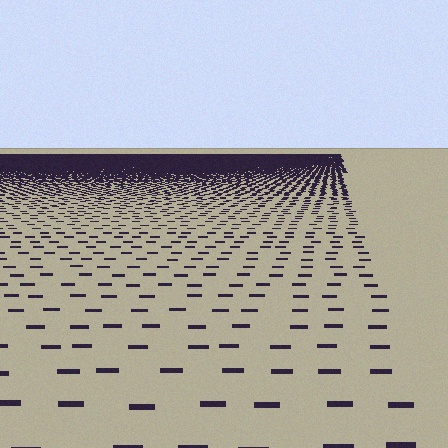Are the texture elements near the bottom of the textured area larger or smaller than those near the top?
Larger. Near the bottom, elements are closer to the viewer and appear at a bigger on-screen size.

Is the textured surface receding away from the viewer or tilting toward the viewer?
The surface is receding away from the viewer. Texture elements get smaller and denser toward the top.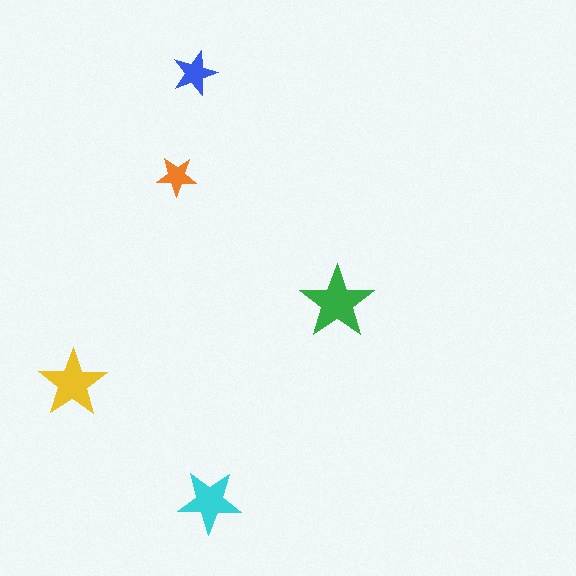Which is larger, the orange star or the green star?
The green one.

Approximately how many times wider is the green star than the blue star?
About 1.5 times wider.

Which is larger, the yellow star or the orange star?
The yellow one.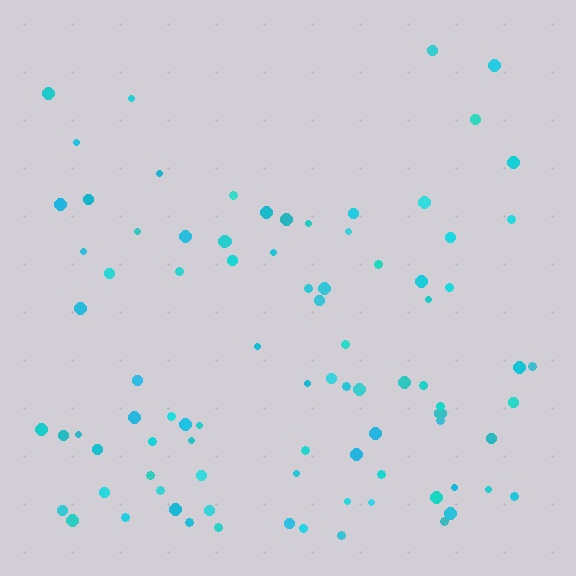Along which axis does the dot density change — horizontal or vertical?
Vertical.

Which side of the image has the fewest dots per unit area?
The top.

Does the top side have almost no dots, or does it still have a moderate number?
Still a moderate number, just noticeably fewer than the bottom.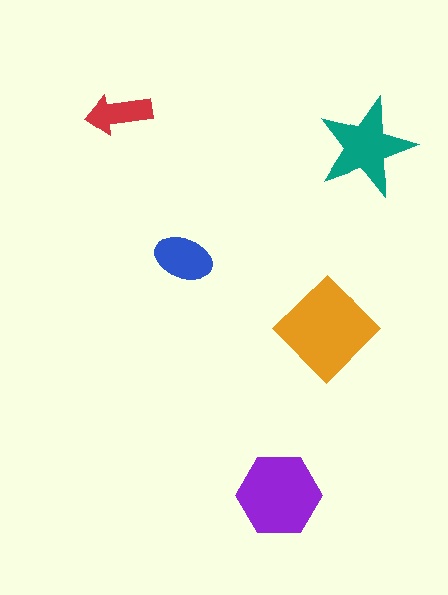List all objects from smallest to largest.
The red arrow, the blue ellipse, the teal star, the purple hexagon, the orange diamond.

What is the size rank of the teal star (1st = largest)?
3rd.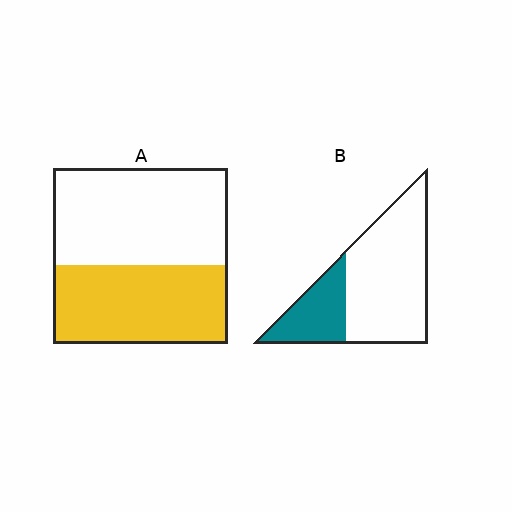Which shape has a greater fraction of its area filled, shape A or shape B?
Shape A.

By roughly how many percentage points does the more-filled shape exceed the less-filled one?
By roughly 15 percentage points (A over B).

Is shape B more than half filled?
No.